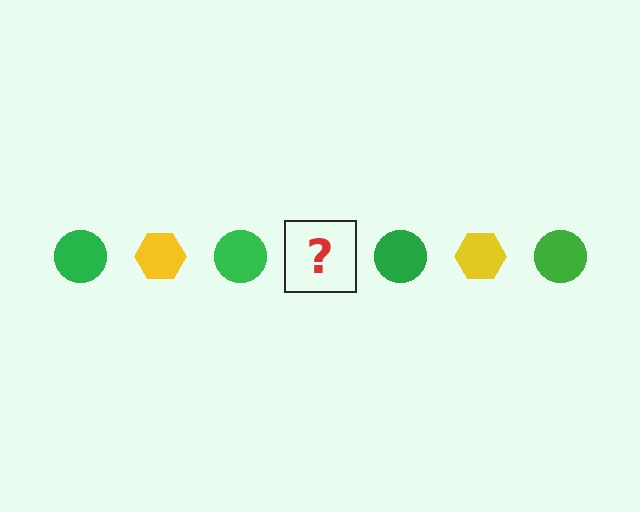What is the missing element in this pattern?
The missing element is a yellow hexagon.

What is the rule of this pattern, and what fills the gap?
The rule is that the pattern alternates between green circle and yellow hexagon. The gap should be filled with a yellow hexagon.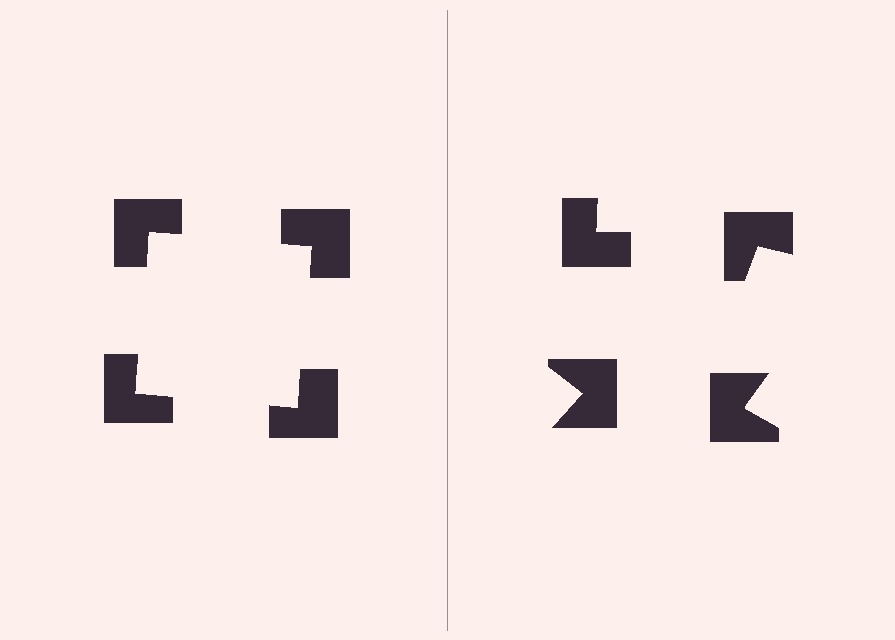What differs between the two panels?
The notched squares are positioned identically on both sides; only the wedge orientations differ. On the left they align to a square; on the right they are misaligned.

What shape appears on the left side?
An illusory square.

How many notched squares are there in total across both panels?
8 — 4 on each side.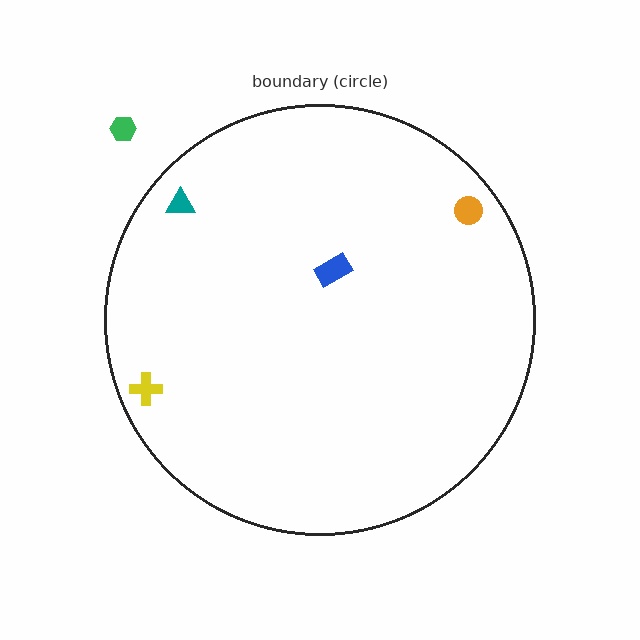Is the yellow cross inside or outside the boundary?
Inside.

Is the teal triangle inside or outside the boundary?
Inside.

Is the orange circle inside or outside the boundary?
Inside.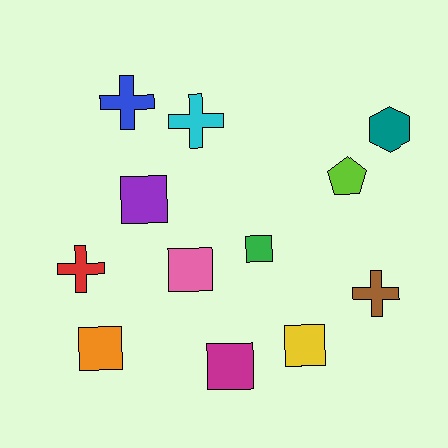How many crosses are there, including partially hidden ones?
There are 4 crosses.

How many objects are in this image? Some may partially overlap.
There are 12 objects.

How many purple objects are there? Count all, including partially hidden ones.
There is 1 purple object.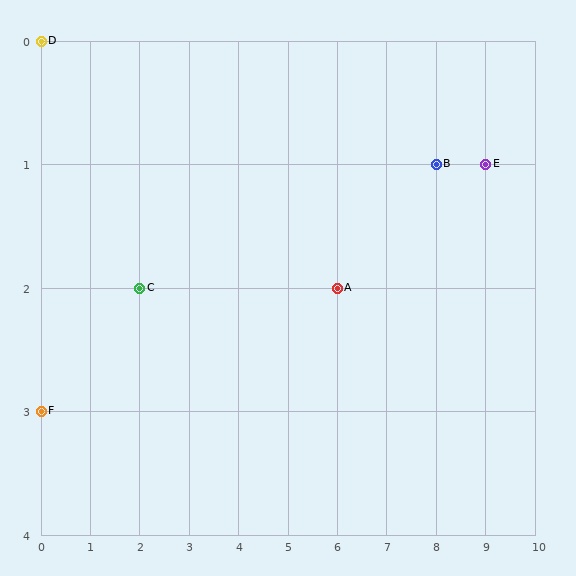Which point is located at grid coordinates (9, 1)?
Point E is at (9, 1).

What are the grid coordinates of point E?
Point E is at grid coordinates (9, 1).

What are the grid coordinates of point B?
Point B is at grid coordinates (8, 1).